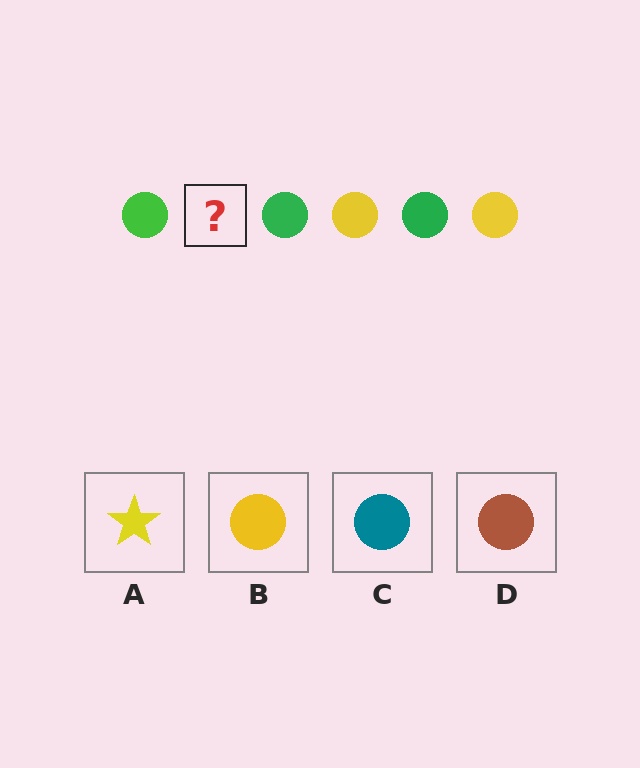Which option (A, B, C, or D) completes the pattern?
B.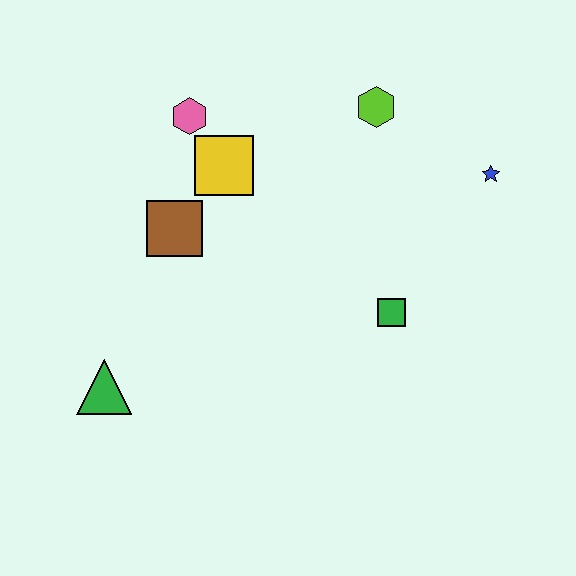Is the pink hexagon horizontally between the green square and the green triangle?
Yes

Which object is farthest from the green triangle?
The blue star is farthest from the green triangle.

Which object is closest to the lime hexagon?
The blue star is closest to the lime hexagon.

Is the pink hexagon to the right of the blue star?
No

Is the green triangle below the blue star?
Yes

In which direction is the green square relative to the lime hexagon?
The green square is below the lime hexagon.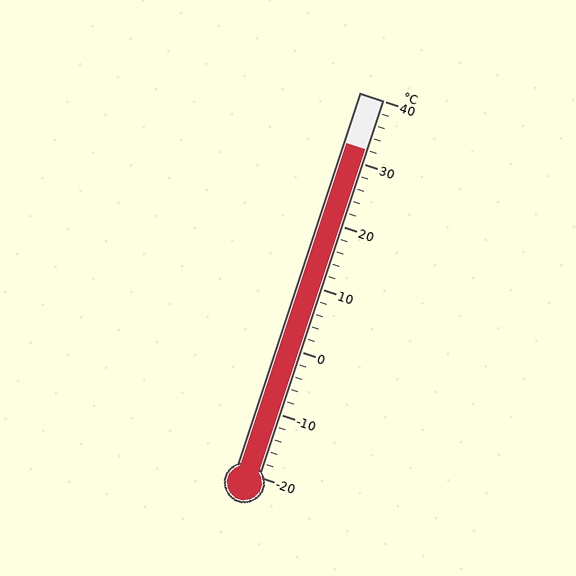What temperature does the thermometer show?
The thermometer shows approximately 32°C.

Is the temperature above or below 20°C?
The temperature is above 20°C.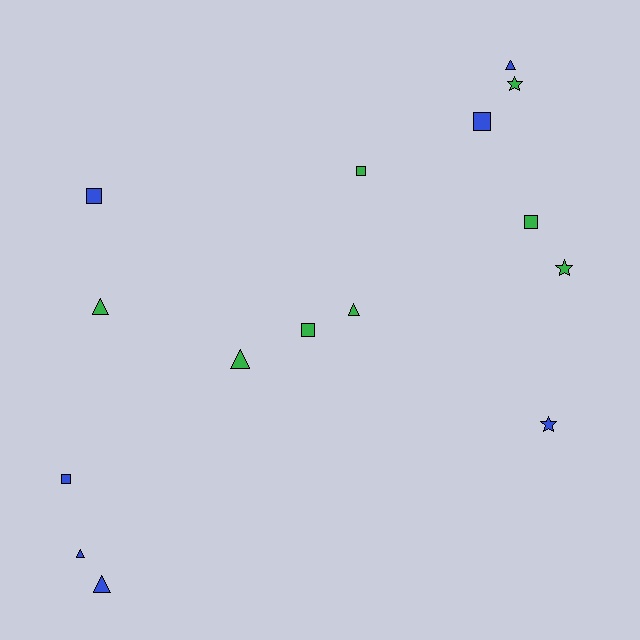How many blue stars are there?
There is 1 blue star.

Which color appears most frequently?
Green, with 8 objects.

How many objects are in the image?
There are 15 objects.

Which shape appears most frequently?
Square, with 6 objects.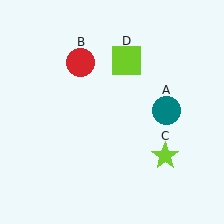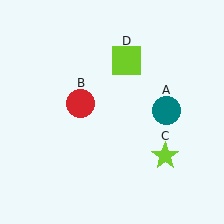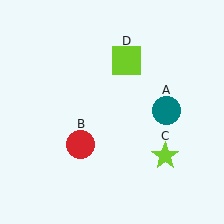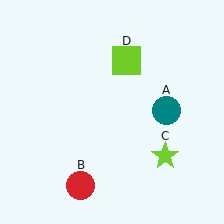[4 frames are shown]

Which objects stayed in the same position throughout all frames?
Teal circle (object A) and lime star (object C) and lime square (object D) remained stationary.